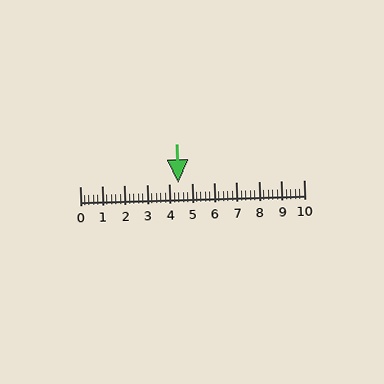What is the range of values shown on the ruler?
The ruler shows values from 0 to 10.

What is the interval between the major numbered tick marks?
The major tick marks are spaced 1 units apart.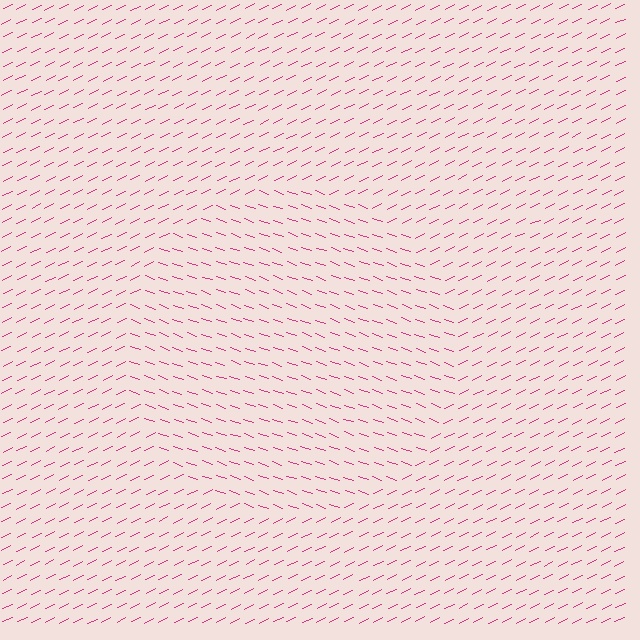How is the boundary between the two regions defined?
The boundary is defined purely by a change in line orientation (approximately 45 degrees difference). All lines are the same color and thickness.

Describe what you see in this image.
The image is filled with small magenta line segments. A circle region in the image has lines oriented differently from the surrounding lines, creating a visible texture boundary.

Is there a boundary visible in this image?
Yes, there is a texture boundary formed by a change in line orientation.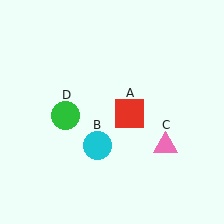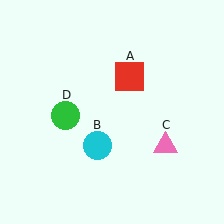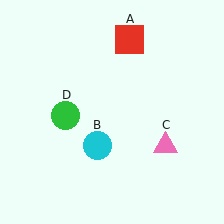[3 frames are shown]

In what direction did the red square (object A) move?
The red square (object A) moved up.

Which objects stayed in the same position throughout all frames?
Cyan circle (object B) and pink triangle (object C) and green circle (object D) remained stationary.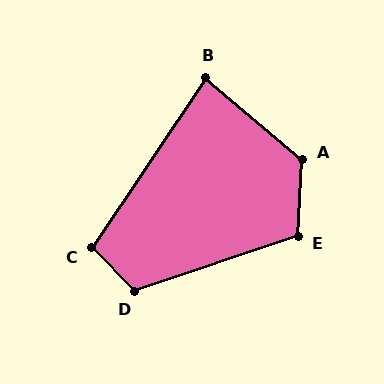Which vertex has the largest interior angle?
A, at approximately 127 degrees.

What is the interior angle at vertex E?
Approximately 112 degrees (obtuse).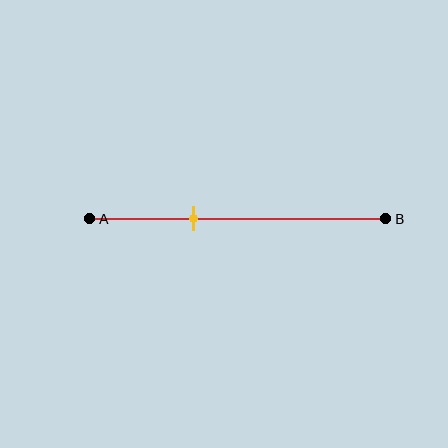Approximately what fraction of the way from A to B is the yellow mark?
The yellow mark is approximately 35% of the way from A to B.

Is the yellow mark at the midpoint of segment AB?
No, the mark is at about 35% from A, not at the 50% midpoint.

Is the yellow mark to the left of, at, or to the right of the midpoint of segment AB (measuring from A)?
The yellow mark is to the left of the midpoint of segment AB.